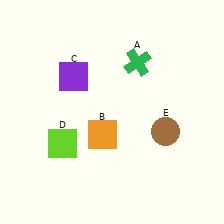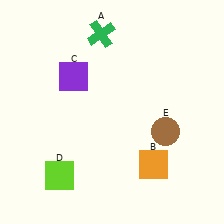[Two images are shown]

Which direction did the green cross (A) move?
The green cross (A) moved left.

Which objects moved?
The objects that moved are: the green cross (A), the orange square (B), the lime square (D).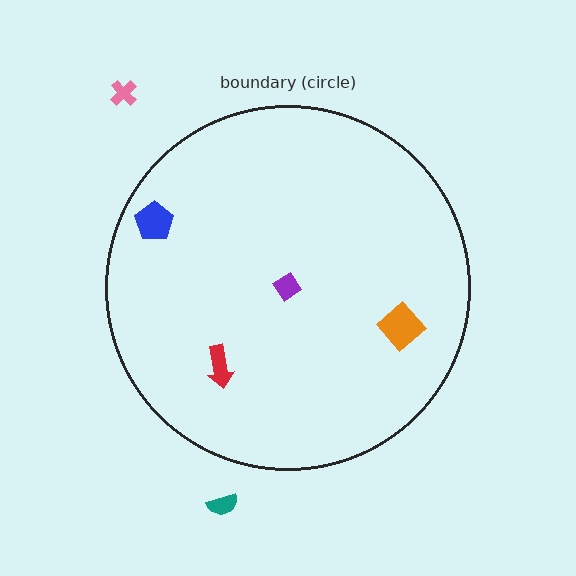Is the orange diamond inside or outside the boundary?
Inside.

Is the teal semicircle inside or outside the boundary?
Outside.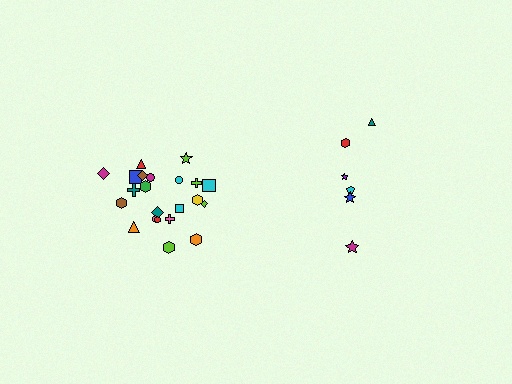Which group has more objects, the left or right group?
The left group.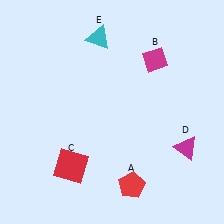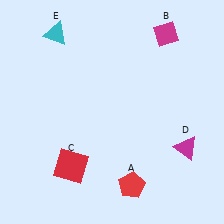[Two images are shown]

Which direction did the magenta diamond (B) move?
The magenta diamond (B) moved up.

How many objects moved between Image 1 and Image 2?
2 objects moved between the two images.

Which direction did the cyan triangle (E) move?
The cyan triangle (E) moved left.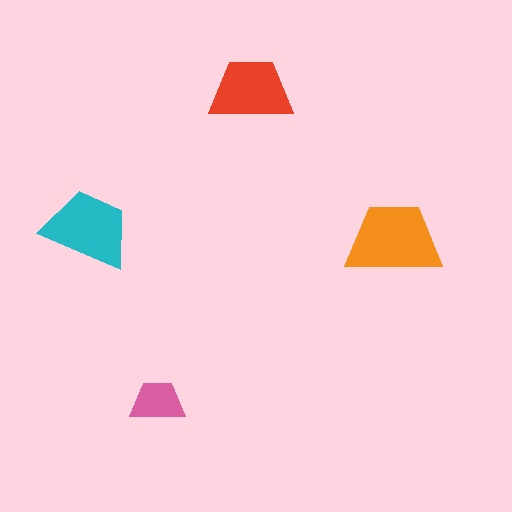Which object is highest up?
The red trapezoid is topmost.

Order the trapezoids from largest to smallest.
the orange one, the cyan one, the red one, the pink one.